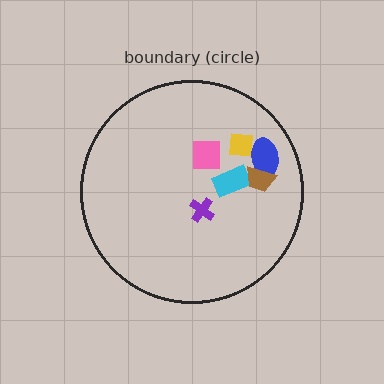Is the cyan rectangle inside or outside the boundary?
Inside.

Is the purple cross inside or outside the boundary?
Inside.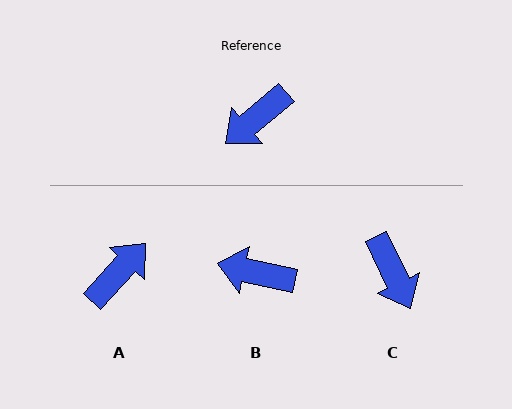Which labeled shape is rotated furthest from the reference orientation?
A, about 172 degrees away.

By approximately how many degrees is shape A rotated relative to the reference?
Approximately 172 degrees clockwise.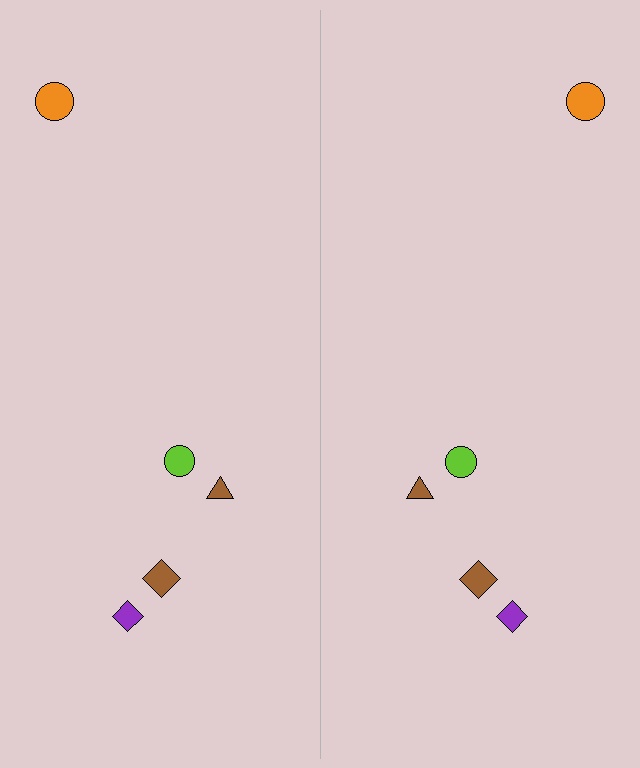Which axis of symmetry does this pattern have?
The pattern has a vertical axis of symmetry running through the center of the image.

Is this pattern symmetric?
Yes, this pattern has bilateral (reflection) symmetry.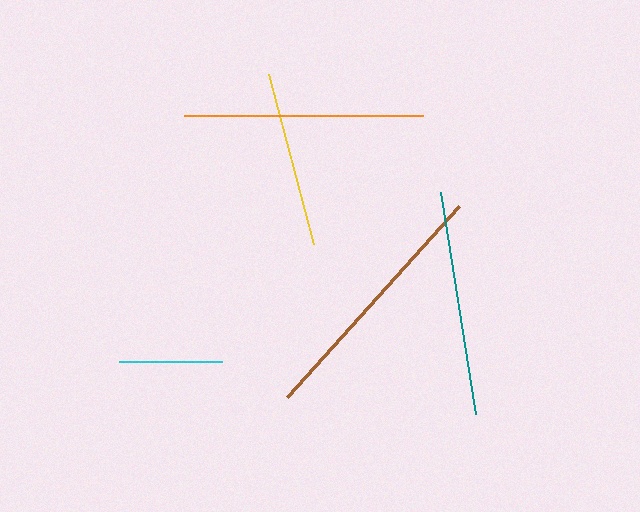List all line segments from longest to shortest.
From longest to shortest: brown, orange, teal, yellow, cyan.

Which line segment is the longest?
The brown line is the longest at approximately 256 pixels.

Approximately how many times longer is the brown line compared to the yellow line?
The brown line is approximately 1.5 times the length of the yellow line.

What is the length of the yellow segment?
The yellow segment is approximately 176 pixels long.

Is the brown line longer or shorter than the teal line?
The brown line is longer than the teal line.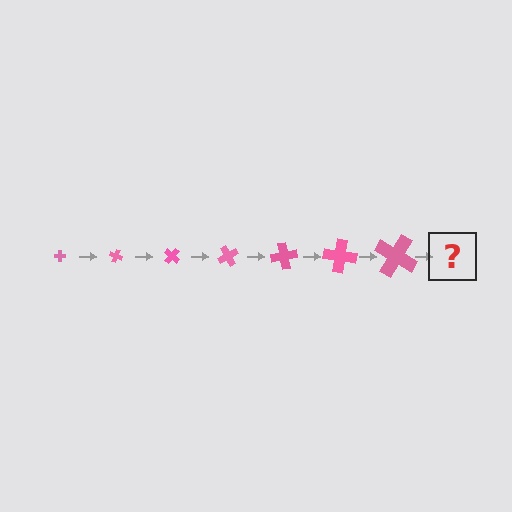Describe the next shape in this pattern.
It should be a cross, larger than the previous one and rotated 140 degrees from the start.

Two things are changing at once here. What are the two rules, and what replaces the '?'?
The two rules are that the cross grows larger each step and it rotates 20 degrees each step. The '?' should be a cross, larger than the previous one and rotated 140 degrees from the start.